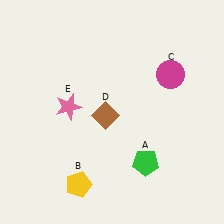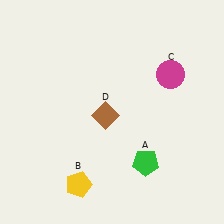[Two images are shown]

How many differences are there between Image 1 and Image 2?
There is 1 difference between the two images.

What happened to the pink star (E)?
The pink star (E) was removed in Image 2. It was in the top-left area of Image 1.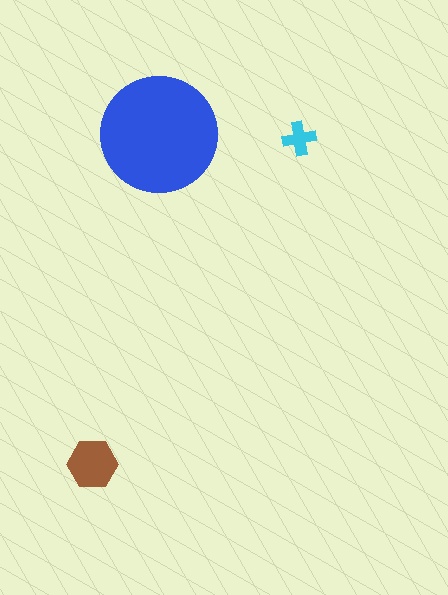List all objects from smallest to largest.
The cyan cross, the brown hexagon, the blue circle.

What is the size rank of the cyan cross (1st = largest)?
3rd.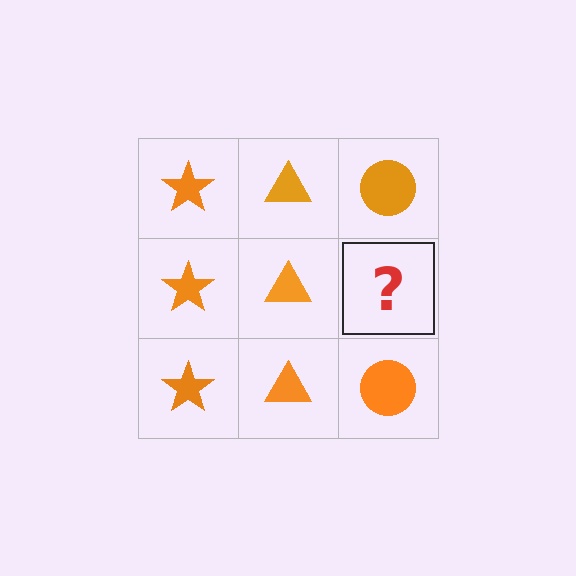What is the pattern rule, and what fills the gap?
The rule is that each column has a consistent shape. The gap should be filled with an orange circle.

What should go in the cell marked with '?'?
The missing cell should contain an orange circle.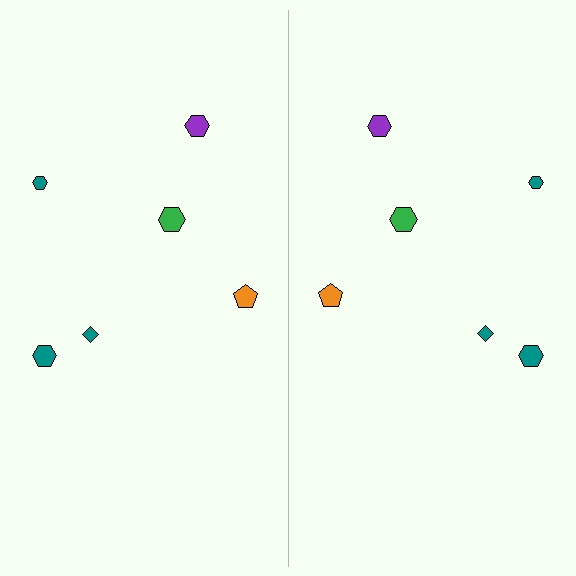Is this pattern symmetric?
Yes, this pattern has bilateral (reflection) symmetry.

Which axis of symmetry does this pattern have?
The pattern has a vertical axis of symmetry running through the center of the image.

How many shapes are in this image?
There are 12 shapes in this image.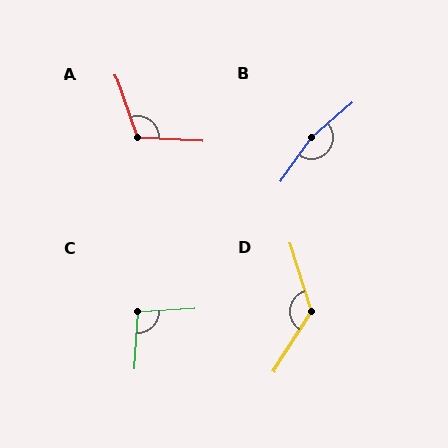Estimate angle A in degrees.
Approximately 112 degrees.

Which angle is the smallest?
C, at approximately 96 degrees.